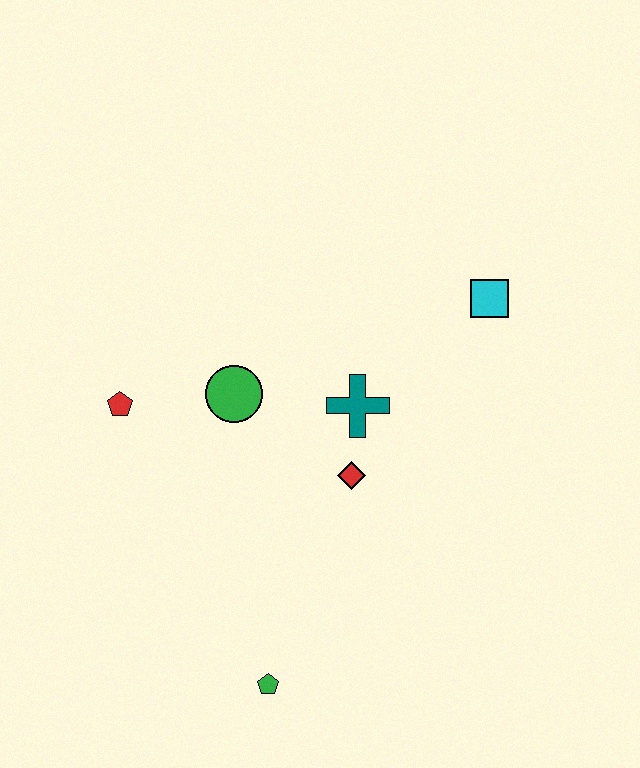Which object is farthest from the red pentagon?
The cyan square is farthest from the red pentagon.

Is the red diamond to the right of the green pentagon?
Yes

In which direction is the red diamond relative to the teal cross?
The red diamond is below the teal cross.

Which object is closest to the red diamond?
The teal cross is closest to the red diamond.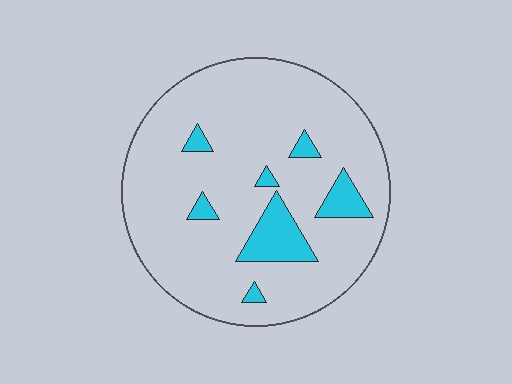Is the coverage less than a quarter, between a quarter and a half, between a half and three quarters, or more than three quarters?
Less than a quarter.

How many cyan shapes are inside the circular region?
7.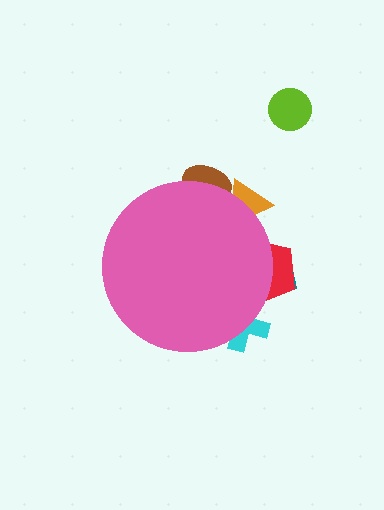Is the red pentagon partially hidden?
Yes, the red pentagon is partially hidden behind the pink circle.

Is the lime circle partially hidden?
No, the lime circle is fully visible.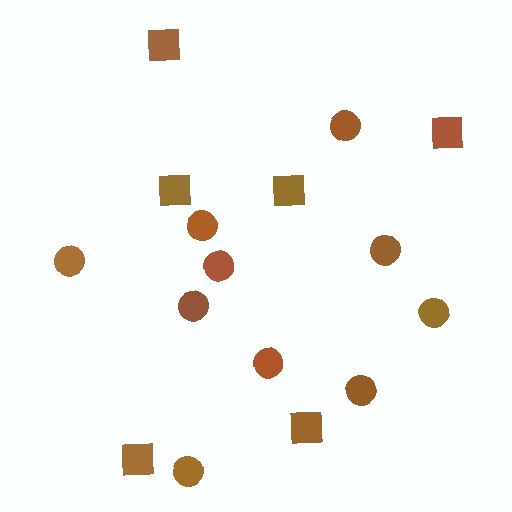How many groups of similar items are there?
There are 2 groups: one group of squares (6) and one group of circles (10).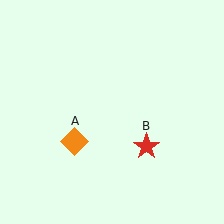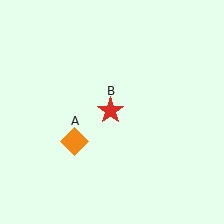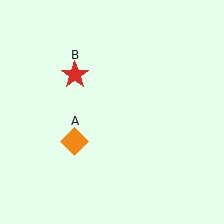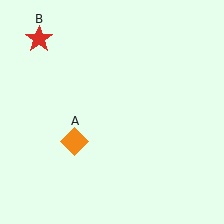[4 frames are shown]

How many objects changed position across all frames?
1 object changed position: red star (object B).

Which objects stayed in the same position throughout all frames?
Orange diamond (object A) remained stationary.